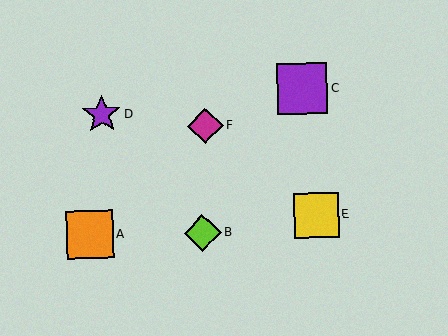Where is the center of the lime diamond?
The center of the lime diamond is at (203, 233).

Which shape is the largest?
The purple square (labeled C) is the largest.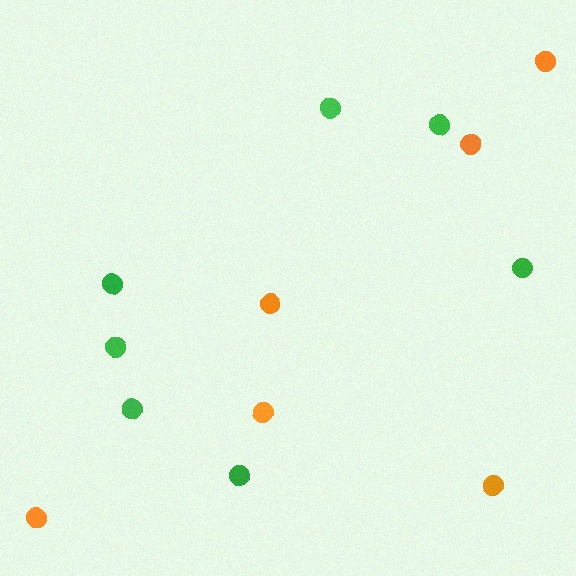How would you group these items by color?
There are 2 groups: one group of orange circles (6) and one group of green circles (7).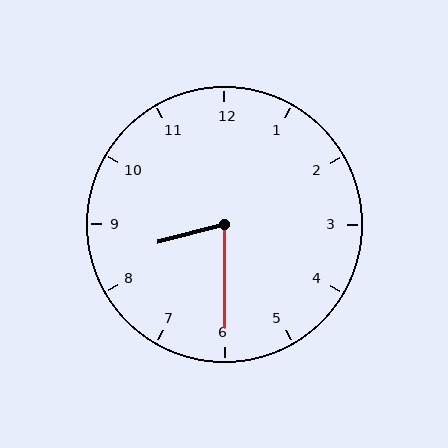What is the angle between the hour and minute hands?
Approximately 75 degrees.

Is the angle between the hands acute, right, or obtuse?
It is acute.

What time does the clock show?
8:30.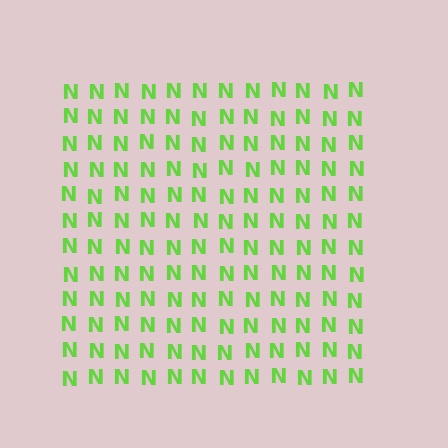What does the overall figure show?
The overall figure shows a square.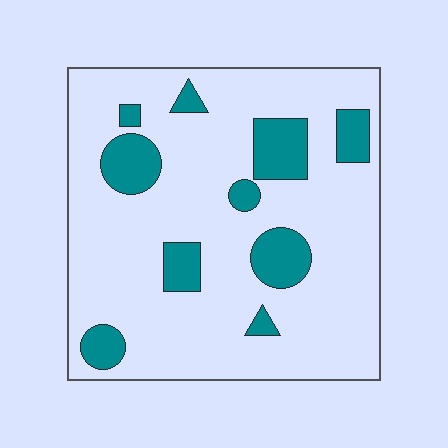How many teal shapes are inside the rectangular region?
10.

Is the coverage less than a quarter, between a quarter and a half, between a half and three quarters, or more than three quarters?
Less than a quarter.